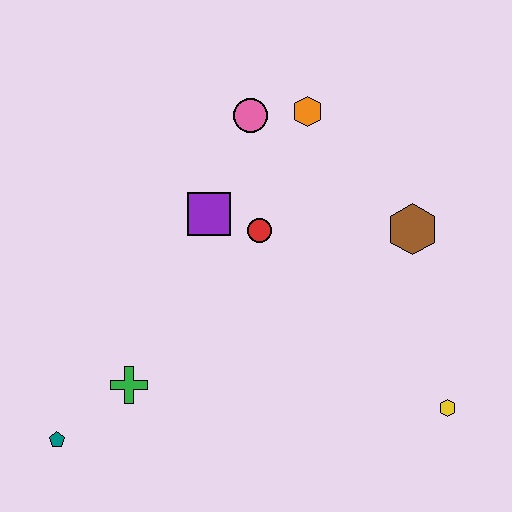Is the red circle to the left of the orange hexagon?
Yes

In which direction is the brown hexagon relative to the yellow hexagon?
The brown hexagon is above the yellow hexagon.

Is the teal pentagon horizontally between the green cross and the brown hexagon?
No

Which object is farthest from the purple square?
The yellow hexagon is farthest from the purple square.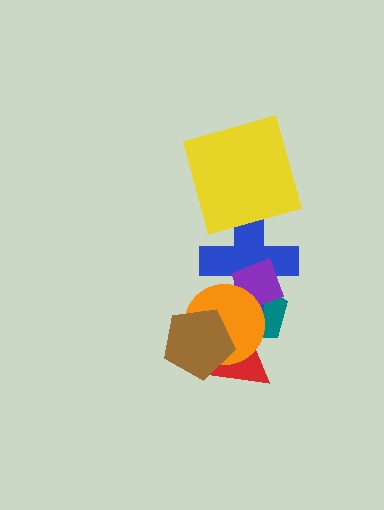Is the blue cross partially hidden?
Yes, it is partially covered by another shape.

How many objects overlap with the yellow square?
1 object overlaps with the yellow square.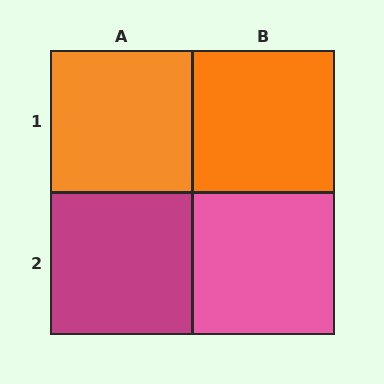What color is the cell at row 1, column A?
Orange.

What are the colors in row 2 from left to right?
Magenta, pink.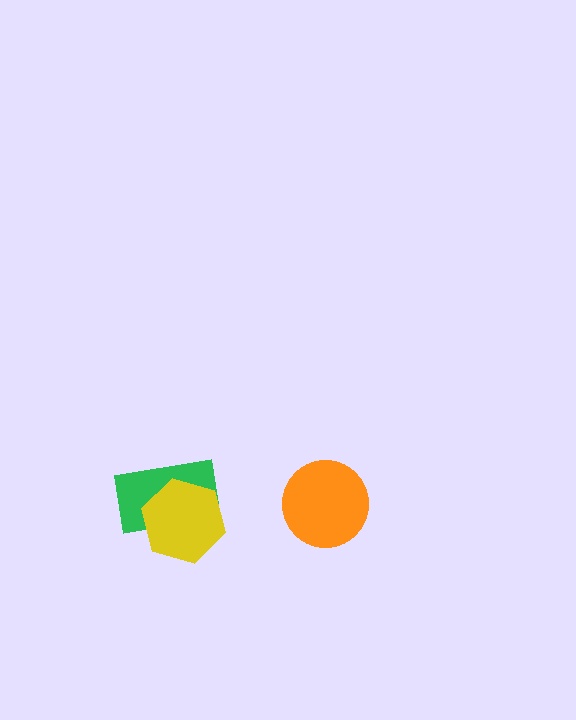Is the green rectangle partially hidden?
Yes, it is partially covered by another shape.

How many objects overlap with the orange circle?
0 objects overlap with the orange circle.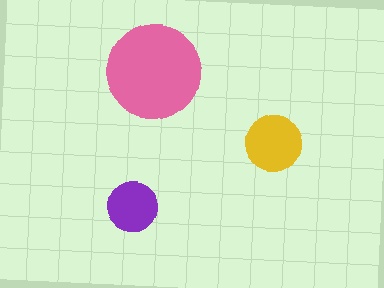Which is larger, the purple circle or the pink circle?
The pink one.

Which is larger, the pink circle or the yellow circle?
The pink one.